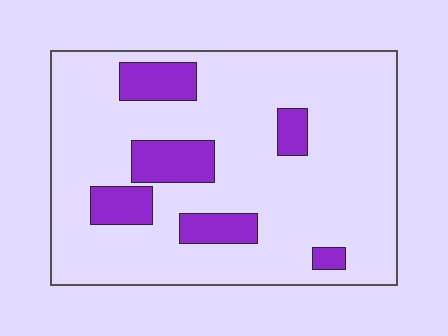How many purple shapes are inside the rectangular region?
6.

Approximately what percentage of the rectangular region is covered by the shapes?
Approximately 15%.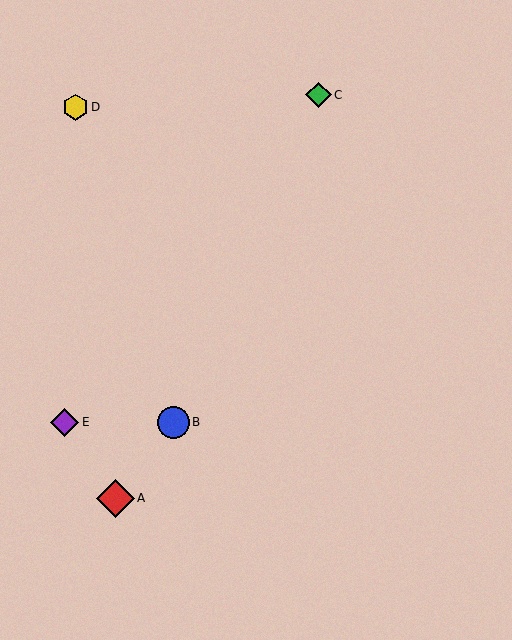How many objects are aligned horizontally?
2 objects (B, E) are aligned horizontally.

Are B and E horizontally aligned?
Yes, both are at y≈422.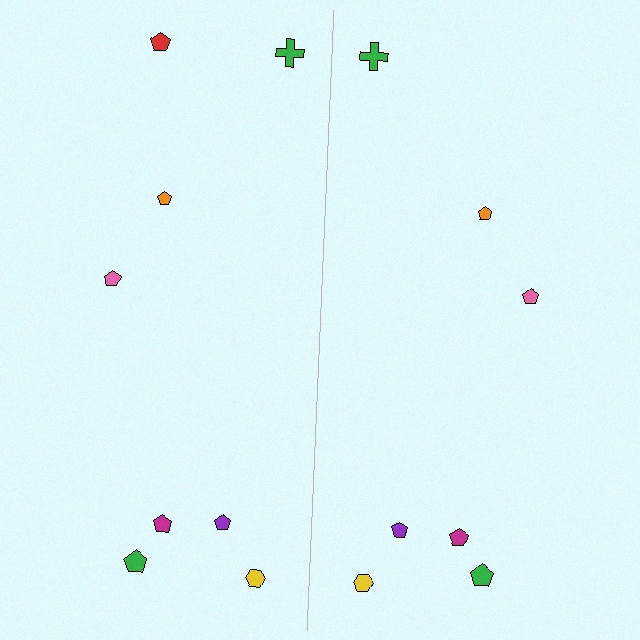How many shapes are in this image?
There are 15 shapes in this image.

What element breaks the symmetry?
A red pentagon is missing from the right side.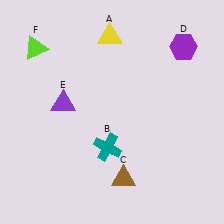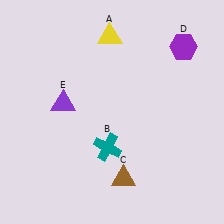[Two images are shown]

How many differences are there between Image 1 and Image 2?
There is 1 difference between the two images.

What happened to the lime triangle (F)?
The lime triangle (F) was removed in Image 2. It was in the top-left area of Image 1.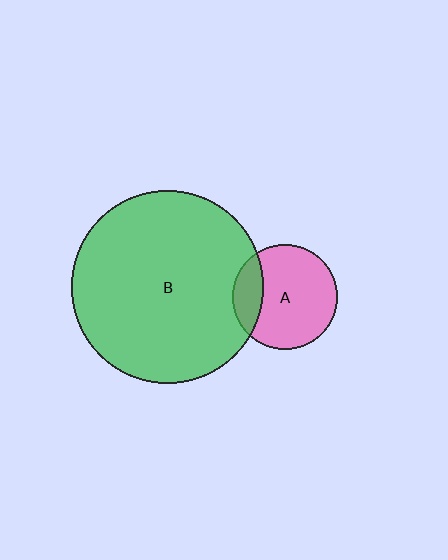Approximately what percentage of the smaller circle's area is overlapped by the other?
Approximately 20%.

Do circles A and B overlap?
Yes.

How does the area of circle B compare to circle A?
Approximately 3.3 times.